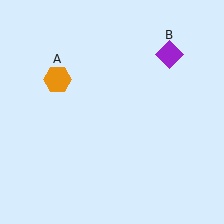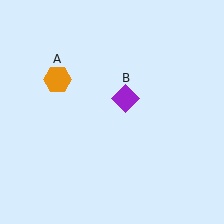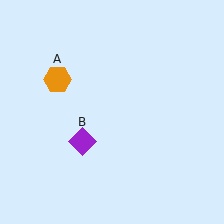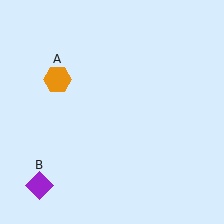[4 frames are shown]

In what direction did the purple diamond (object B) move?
The purple diamond (object B) moved down and to the left.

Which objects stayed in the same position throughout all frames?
Orange hexagon (object A) remained stationary.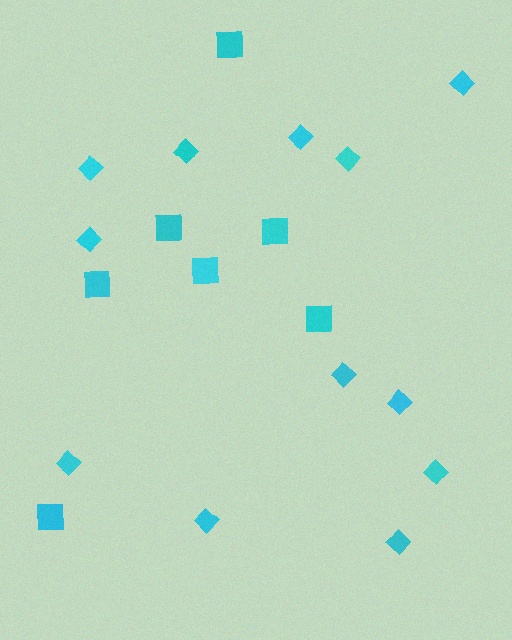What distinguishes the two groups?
There are 2 groups: one group of diamonds (12) and one group of squares (7).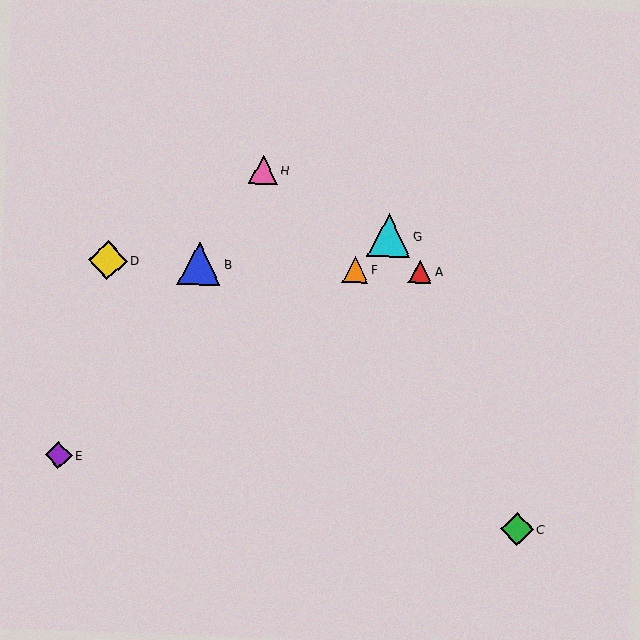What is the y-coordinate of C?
Object C is at y≈529.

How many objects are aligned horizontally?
4 objects (A, B, D, F) are aligned horizontally.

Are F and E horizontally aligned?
No, F is at y≈269 and E is at y≈455.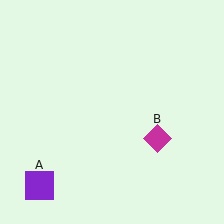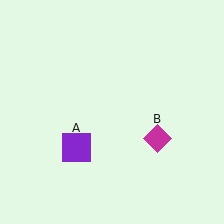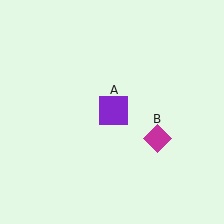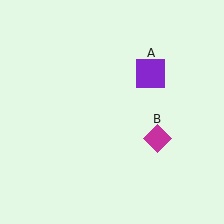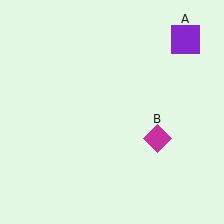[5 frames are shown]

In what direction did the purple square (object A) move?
The purple square (object A) moved up and to the right.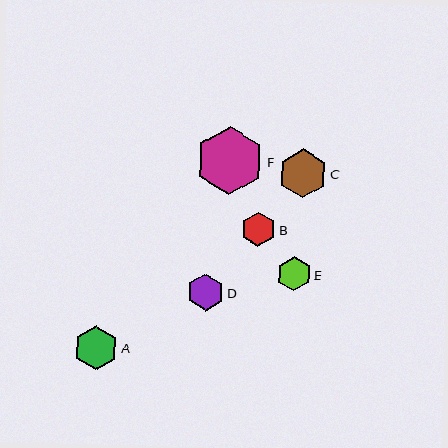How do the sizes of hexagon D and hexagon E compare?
Hexagon D and hexagon E are approximately the same size.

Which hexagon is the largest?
Hexagon F is the largest with a size of approximately 68 pixels.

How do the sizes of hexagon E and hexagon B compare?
Hexagon E and hexagon B are approximately the same size.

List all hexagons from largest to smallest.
From largest to smallest: F, C, A, D, E, B.